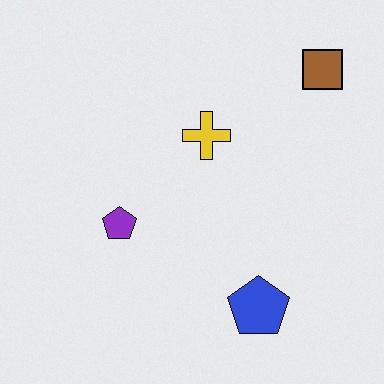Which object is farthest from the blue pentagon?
The brown square is farthest from the blue pentagon.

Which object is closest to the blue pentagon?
The purple pentagon is closest to the blue pentagon.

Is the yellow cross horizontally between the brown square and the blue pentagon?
No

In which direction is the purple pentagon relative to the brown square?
The purple pentagon is to the left of the brown square.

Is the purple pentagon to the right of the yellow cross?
No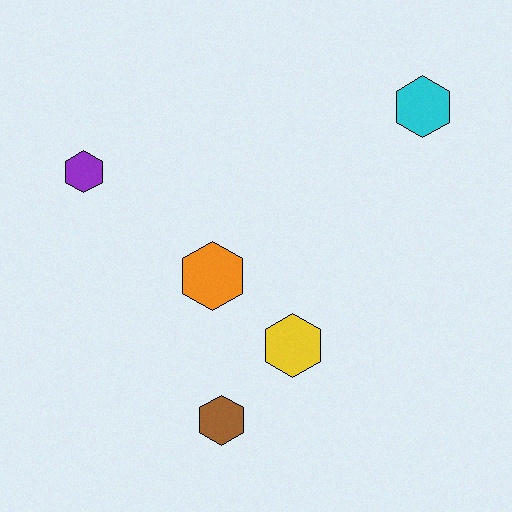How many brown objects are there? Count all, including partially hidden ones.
There is 1 brown object.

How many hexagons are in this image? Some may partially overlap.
There are 5 hexagons.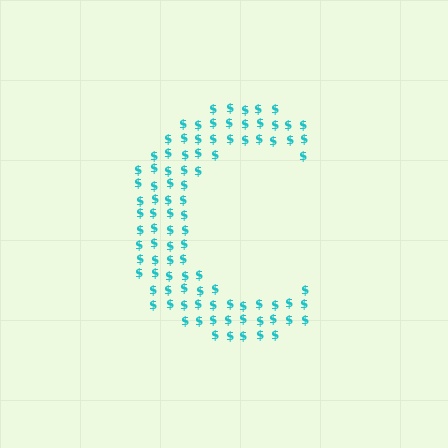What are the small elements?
The small elements are dollar signs.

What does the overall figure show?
The overall figure shows the letter C.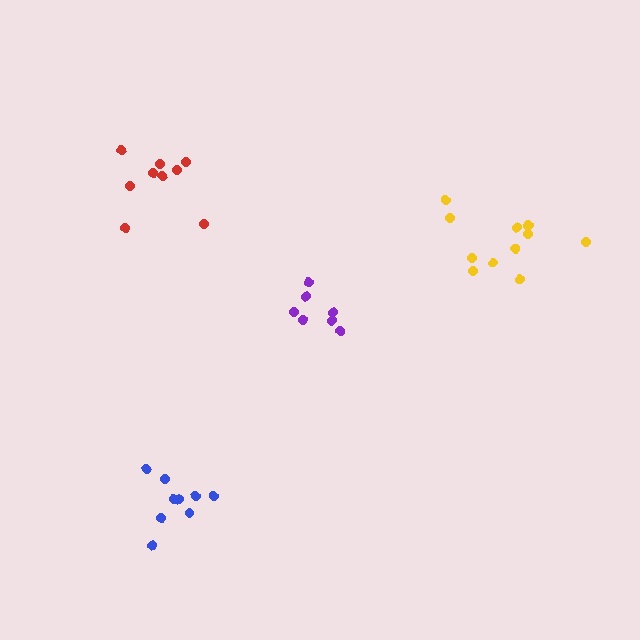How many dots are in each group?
Group 1: 9 dots, Group 2: 7 dots, Group 3: 9 dots, Group 4: 12 dots (37 total).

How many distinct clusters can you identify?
There are 4 distinct clusters.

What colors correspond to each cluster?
The clusters are colored: blue, purple, red, yellow.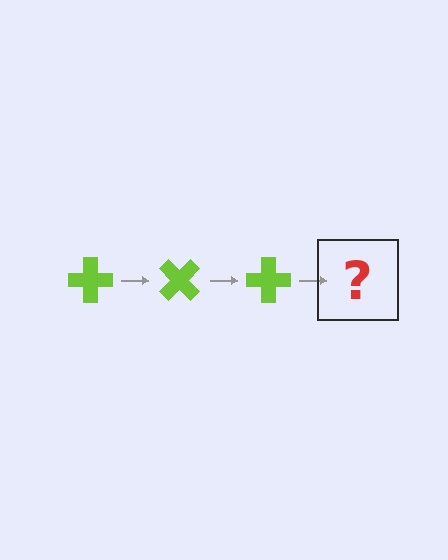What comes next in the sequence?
The next element should be a lime cross rotated 135 degrees.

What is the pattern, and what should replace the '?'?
The pattern is that the cross rotates 45 degrees each step. The '?' should be a lime cross rotated 135 degrees.